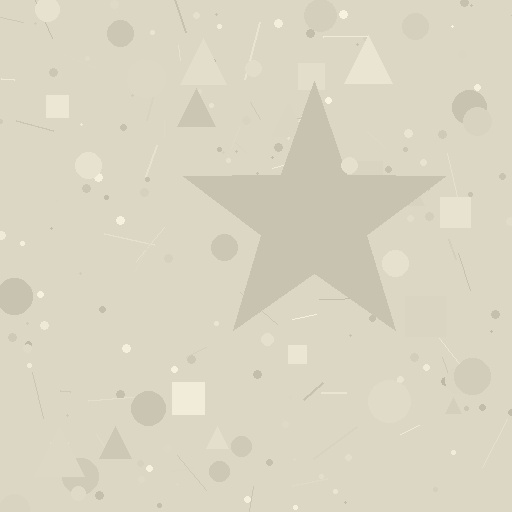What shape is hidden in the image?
A star is hidden in the image.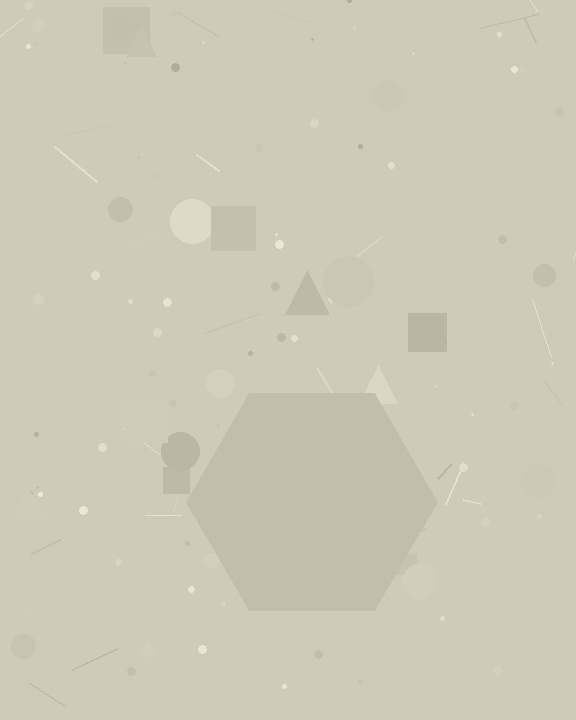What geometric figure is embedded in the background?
A hexagon is embedded in the background.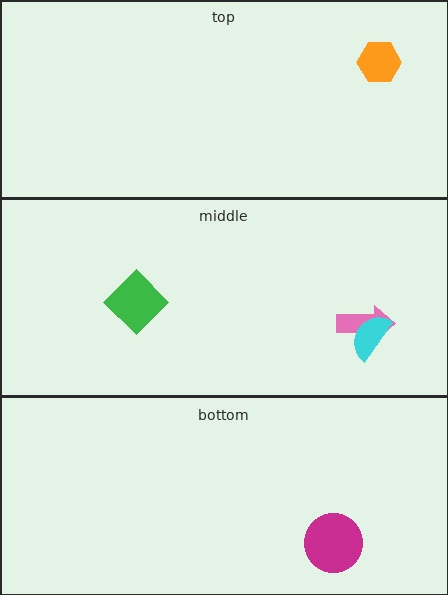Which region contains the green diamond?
The middle region.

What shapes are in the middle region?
The green diamond, the pink arrow, the cyan semicircle.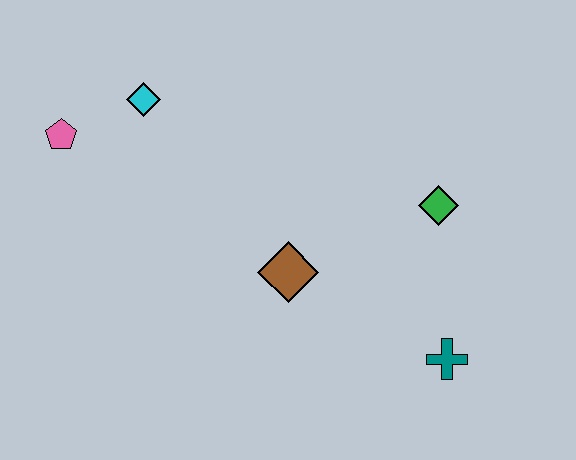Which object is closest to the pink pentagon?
The cyan diamond is closest to the pink pentagon.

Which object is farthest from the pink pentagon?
The teal cross is farthest from the pink pentagon.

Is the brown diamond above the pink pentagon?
No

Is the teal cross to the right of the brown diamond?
Yes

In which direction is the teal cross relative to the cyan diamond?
The teal cross is to the right of the cyan diamond.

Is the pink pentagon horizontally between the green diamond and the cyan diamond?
No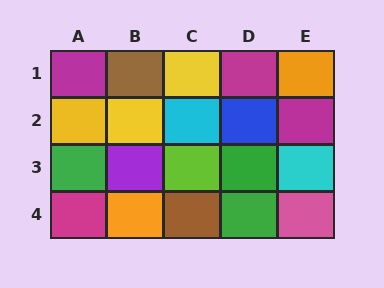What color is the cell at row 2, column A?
Yellow.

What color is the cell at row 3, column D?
Green.